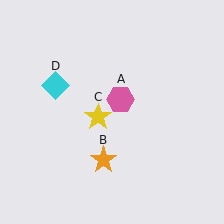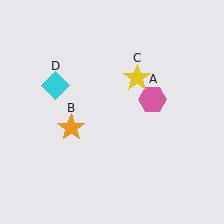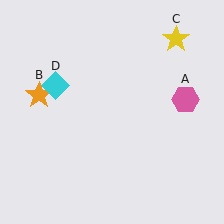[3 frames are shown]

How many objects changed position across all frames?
3 objects changed position: pink hexagon (object A), orange star (object B), yellow star (object C).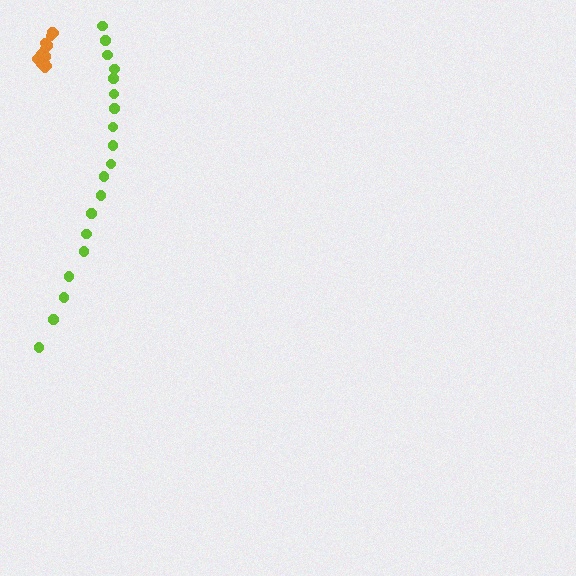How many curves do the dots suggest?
There are 2 distinct paths.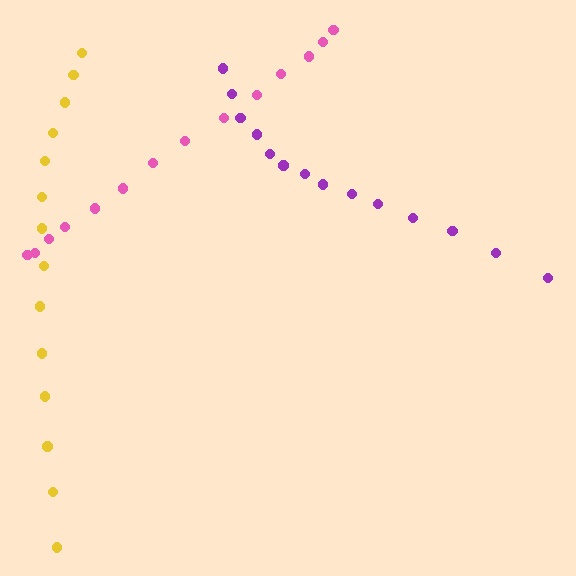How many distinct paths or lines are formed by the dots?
There are 3 distinct paths.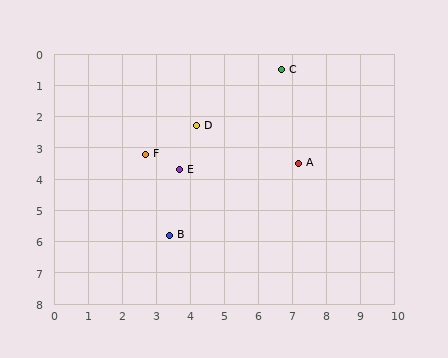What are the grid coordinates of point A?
Point A is at approximately (7.2, 3.5).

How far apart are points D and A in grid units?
Points D and A are about 3.2 grid units apart.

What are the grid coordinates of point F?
Point F is at approximately (2.7, 3.2).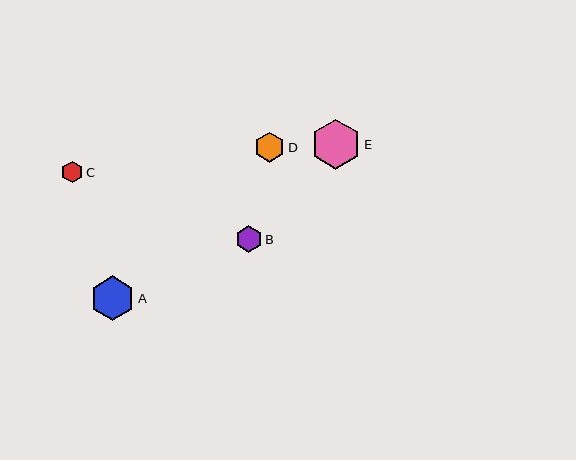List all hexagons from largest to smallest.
From largest to smallest: E, A, D, B, C.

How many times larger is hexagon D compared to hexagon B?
Hexagon D is approximately 1.1 times the size of hexagon B.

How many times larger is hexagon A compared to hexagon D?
Hexagon A is approximately 1.5 times the size of hexagon D.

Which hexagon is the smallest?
Hexagon C is the smallest with a size of approximately 22 pixels.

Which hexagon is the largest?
Hexagon E is the largest with a size of approximately 50 pixels.